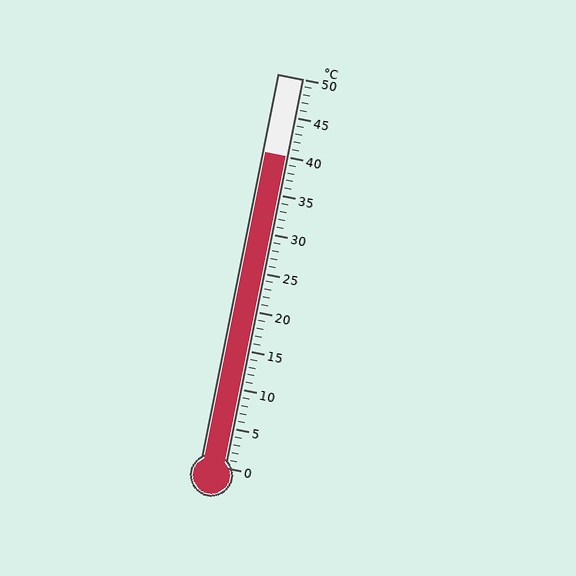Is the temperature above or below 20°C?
The temperature is above 20°C.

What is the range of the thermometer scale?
The thermometer scale ranges from 0°C to 50°C.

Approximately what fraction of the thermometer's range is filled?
The thermometer is filled to approximately 80% of its range.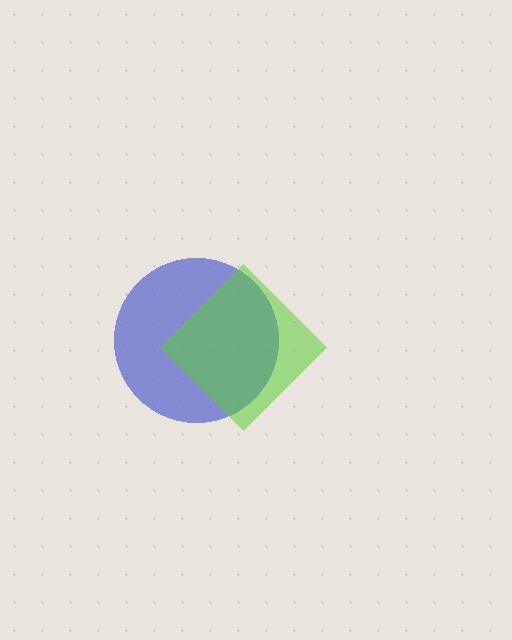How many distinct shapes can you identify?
There are 2 distinct shapes: a blue circle, a lime diamond.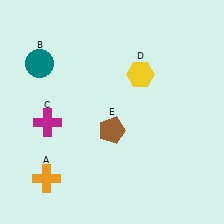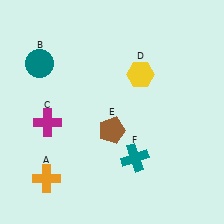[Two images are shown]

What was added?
A teal cross (F) was added in Image 2.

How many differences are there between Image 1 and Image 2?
There is 1 difference between the two images.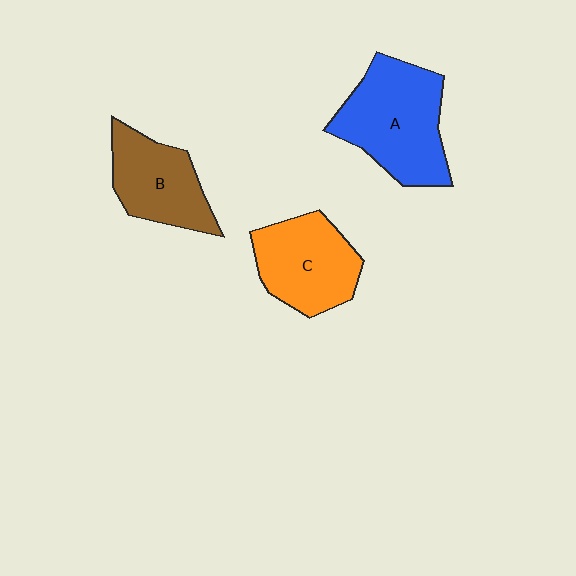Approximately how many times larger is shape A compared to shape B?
Approximately 1.4 times.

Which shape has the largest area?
Shape A (blue).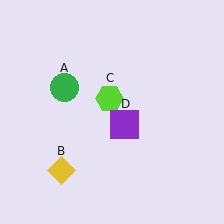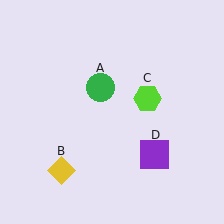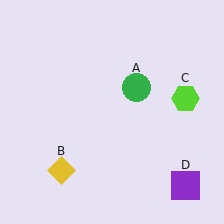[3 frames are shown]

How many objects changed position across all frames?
3 objects changed position: green circle (object A), lime hexagon (object C), purple square (object D).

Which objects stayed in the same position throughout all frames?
Yellow diamond (object B) remained stationary.